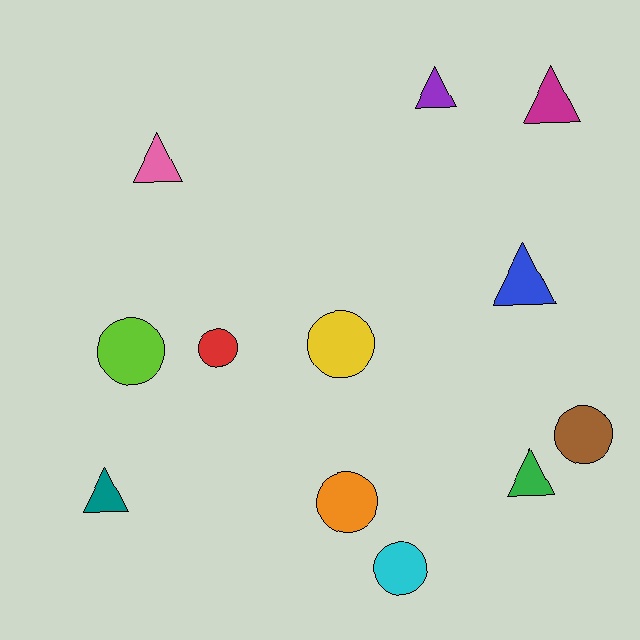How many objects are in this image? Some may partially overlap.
There are 12 objects.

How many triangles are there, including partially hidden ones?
There are 6 triangles.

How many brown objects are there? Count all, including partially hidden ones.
There is 1 brown object.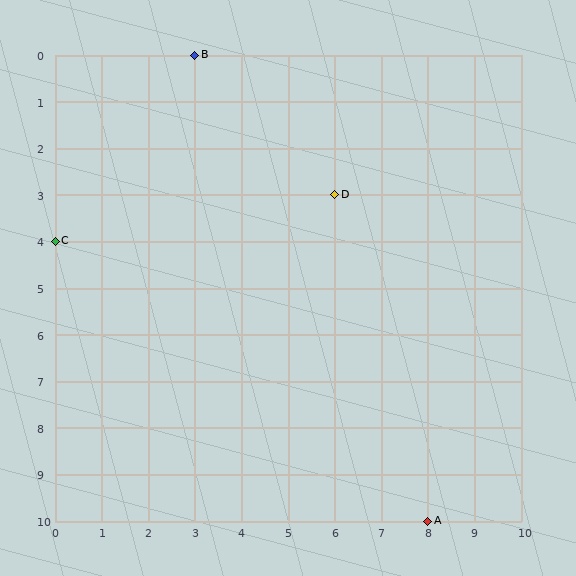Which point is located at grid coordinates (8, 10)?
Point A is at (8, 10).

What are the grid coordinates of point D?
Point D is at grid coordinates (6, 3).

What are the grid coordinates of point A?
Point A is at grid coordinates (8, 10).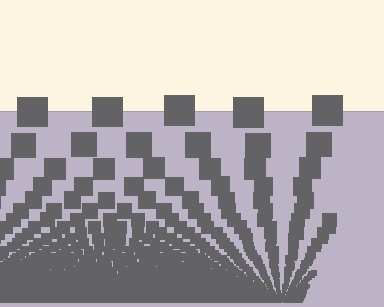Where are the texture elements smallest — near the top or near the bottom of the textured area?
Near the bottom.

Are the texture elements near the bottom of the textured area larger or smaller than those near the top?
Smaller. The gradient is inverted — elements near the bottom are smaller and denser.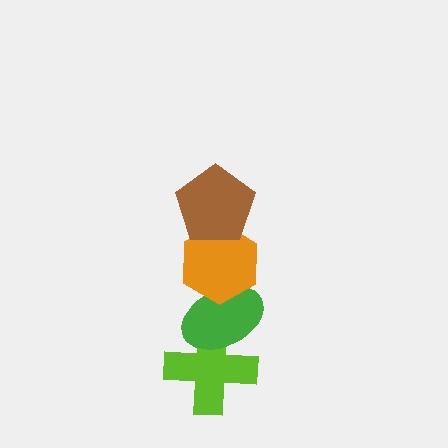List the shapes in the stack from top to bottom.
From top to bottom: the brown pentagon, the orange hexagon, the green ellipse, the lime cross.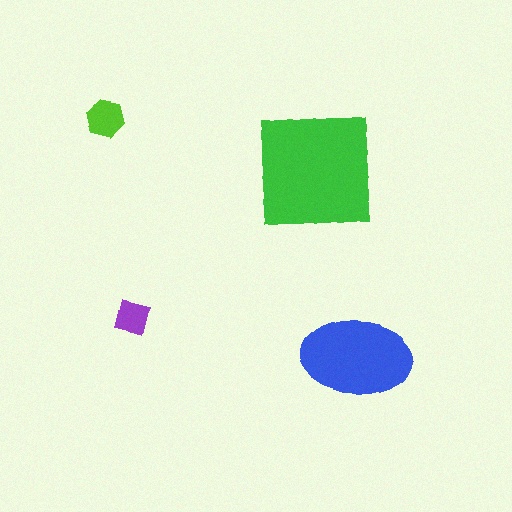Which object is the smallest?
The purple square.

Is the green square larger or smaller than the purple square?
Larger.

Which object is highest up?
The lime hexagon is topmost.